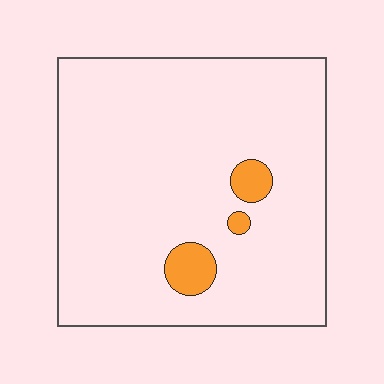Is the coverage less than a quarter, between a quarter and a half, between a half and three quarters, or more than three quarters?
Less than a quarter.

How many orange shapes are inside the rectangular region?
3.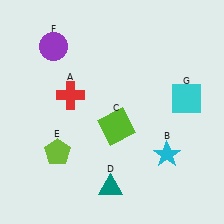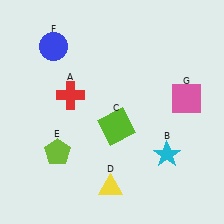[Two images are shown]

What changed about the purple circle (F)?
In Image 1, F is purple. In Image 2, it changed to blue.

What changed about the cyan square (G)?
In Image 1, G is cyan. In Image 2, it changed to pink.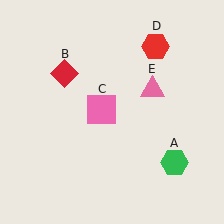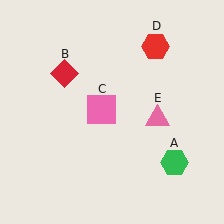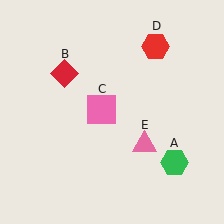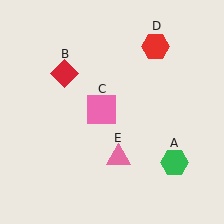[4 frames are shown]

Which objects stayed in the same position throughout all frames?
Green hexagon (object A) and red diamond (object B) and pink square (object C) and red hexagon (object D) remained stationary.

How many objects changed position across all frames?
1 object changed position: pink triangle (object E).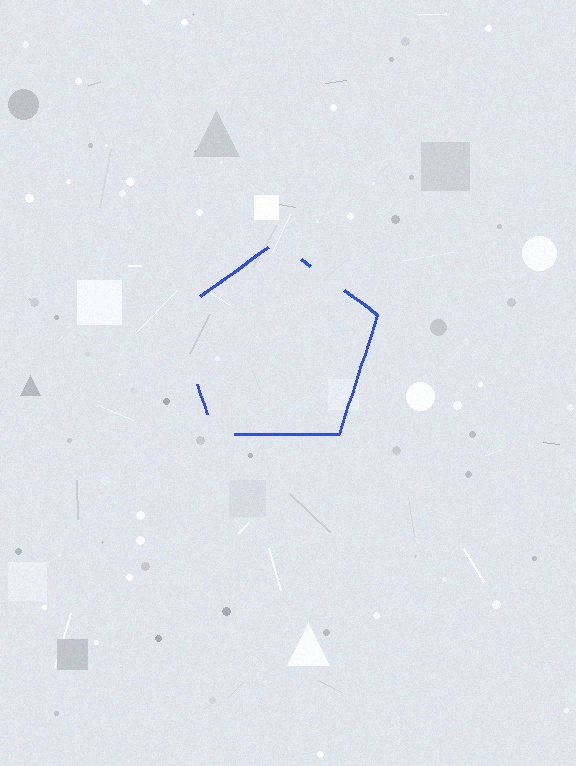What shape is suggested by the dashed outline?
The dashed outline suggests a pentagon.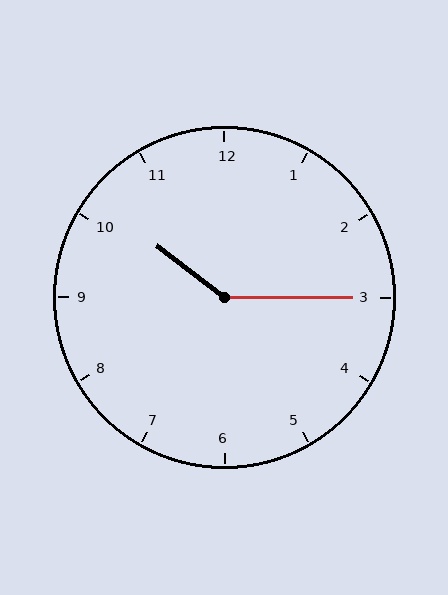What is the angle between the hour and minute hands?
Approximately 142 degrees.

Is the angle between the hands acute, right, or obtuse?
It is obtuse.